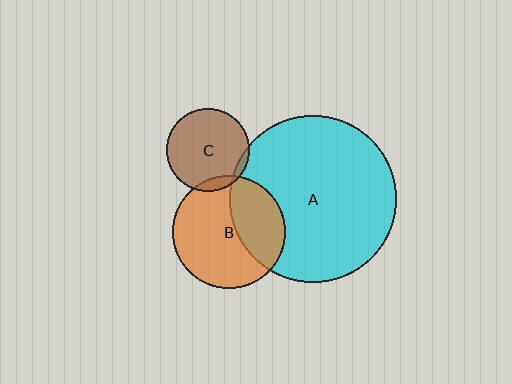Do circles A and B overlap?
Yes.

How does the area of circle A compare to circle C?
Approximately 4.0 times.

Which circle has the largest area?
Circle A (cyan).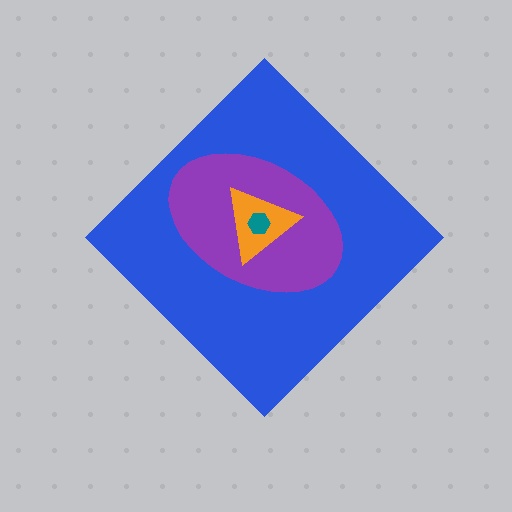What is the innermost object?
The teal hexagon.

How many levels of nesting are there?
4.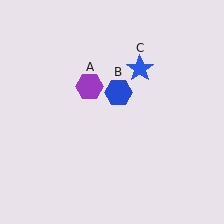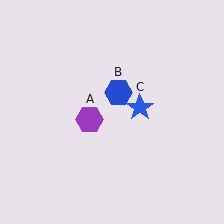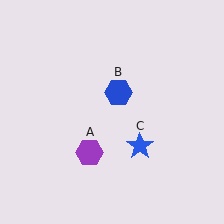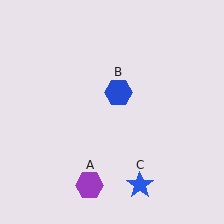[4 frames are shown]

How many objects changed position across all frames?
2 objects changed position: purple hexagon (object A), blue star (object C).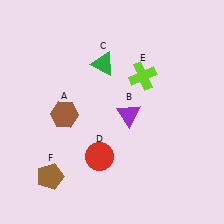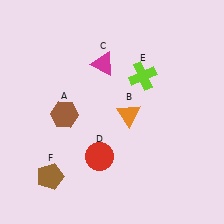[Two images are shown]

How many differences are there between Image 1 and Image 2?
There are 2 differences between the two images.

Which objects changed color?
B changed from purple to orange. C changed from green to magenta.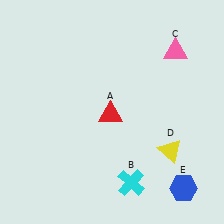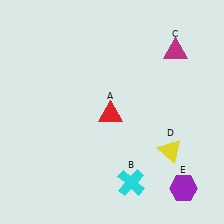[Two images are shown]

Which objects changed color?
C changed from pink to magenta. E changed from blue to purple.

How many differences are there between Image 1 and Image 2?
There are 2 differences between the two images.